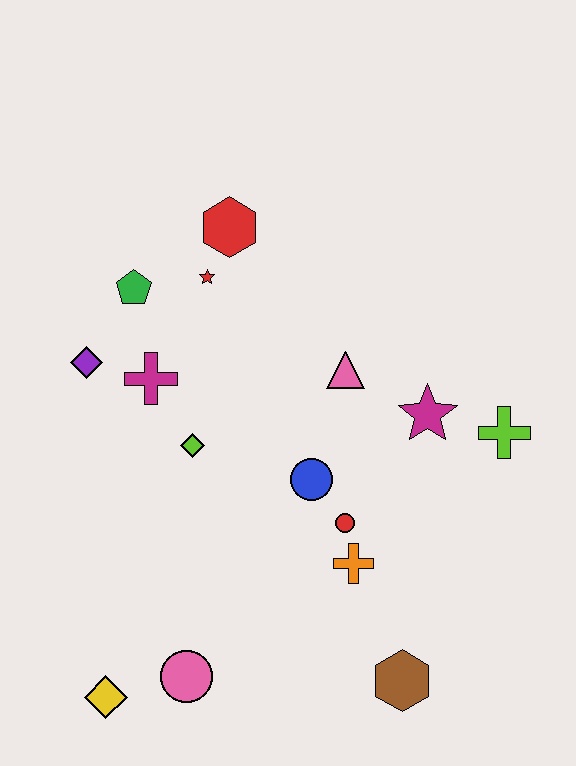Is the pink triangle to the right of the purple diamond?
Yes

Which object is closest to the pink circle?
The yellow diamond is closest to the pink circle.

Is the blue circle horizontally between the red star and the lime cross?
Yes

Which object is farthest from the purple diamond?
The brown hexagon is farthest from the purple diamond.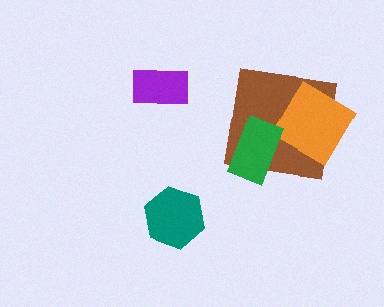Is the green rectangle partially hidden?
No, no other shape covers it.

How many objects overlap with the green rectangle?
1 object overlaps with the green rectangle.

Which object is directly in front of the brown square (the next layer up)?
The orange diamond is directly in front of the brown square.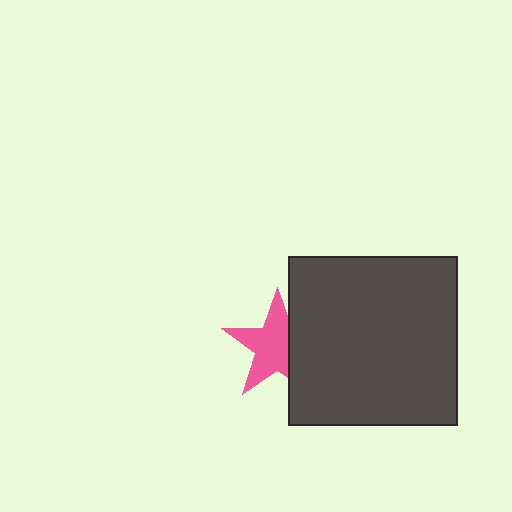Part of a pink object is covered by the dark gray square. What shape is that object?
It is a star.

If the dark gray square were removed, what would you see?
You would see the complete pink star.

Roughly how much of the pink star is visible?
Most of it is visible (roughly 67%).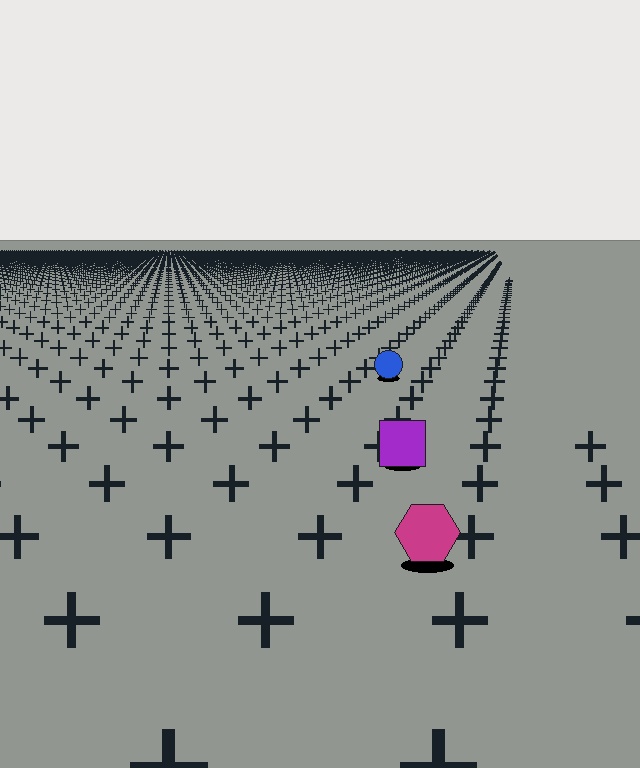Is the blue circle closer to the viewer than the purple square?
No. The purple square is closer — you can tell from the texture gradient: the ground texture is coarser near it.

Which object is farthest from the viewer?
The blue circle is farthest from the viewer. It appears smaller and the ground texture around it is denser.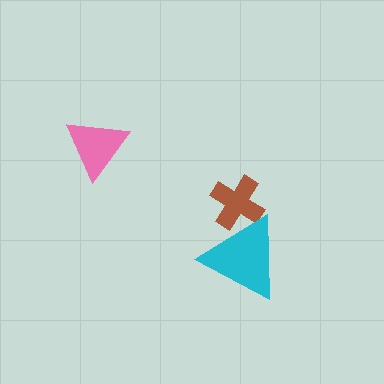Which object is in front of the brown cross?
The cyan triangle is in front of the brown cross.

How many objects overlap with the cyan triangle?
1 object overlaps with the cyan triangle.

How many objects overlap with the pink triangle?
0 objects overlap with the pink triangle.